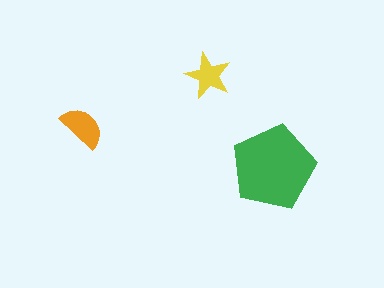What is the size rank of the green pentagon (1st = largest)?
1st.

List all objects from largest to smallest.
The green pentagon, the orange semicircle, the yellow star.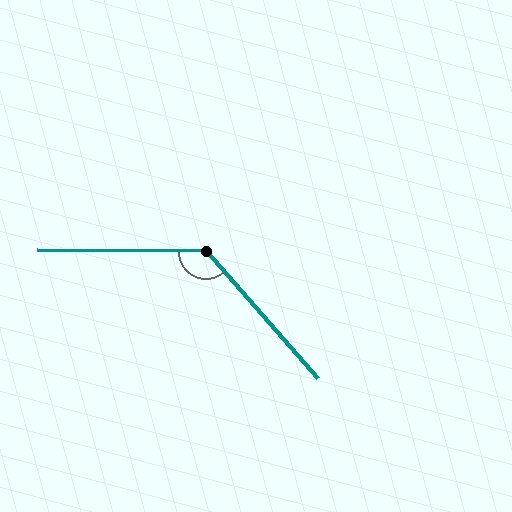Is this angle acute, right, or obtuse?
It is obtuse.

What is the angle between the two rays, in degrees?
Approximately 132 degrees.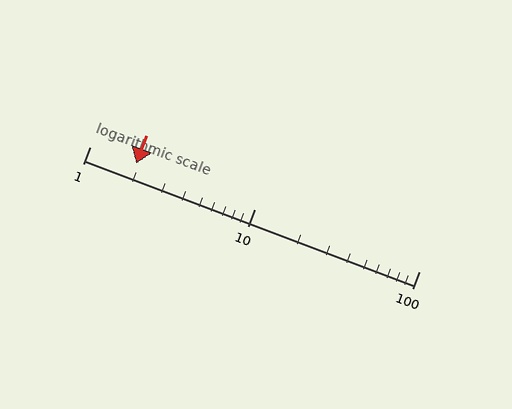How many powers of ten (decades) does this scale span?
The scale spans 2 decades, from 1 to 100.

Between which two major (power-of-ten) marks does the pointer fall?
The pointer is between 1 and 10.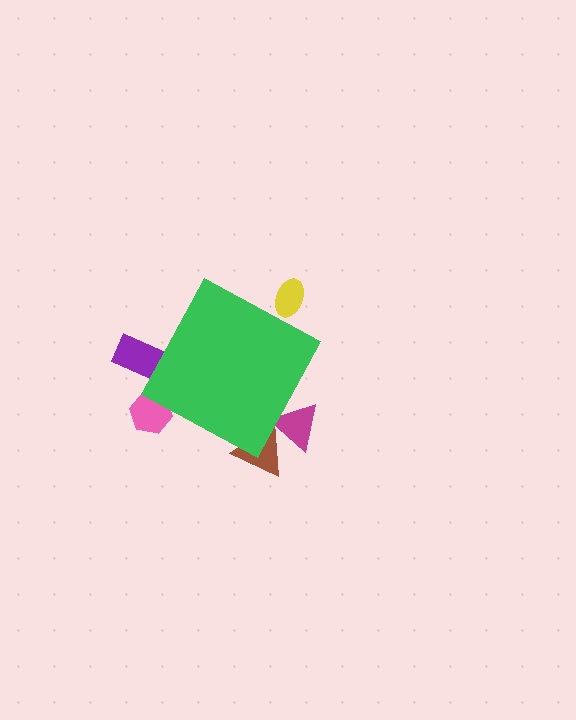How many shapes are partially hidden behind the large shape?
5 shapes are partially hidden.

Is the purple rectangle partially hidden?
Yes, the purple rectangle is partially hidden behind the green diamond.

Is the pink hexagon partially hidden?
Yes, the pink hexagon is partially hidden behind the green diamond.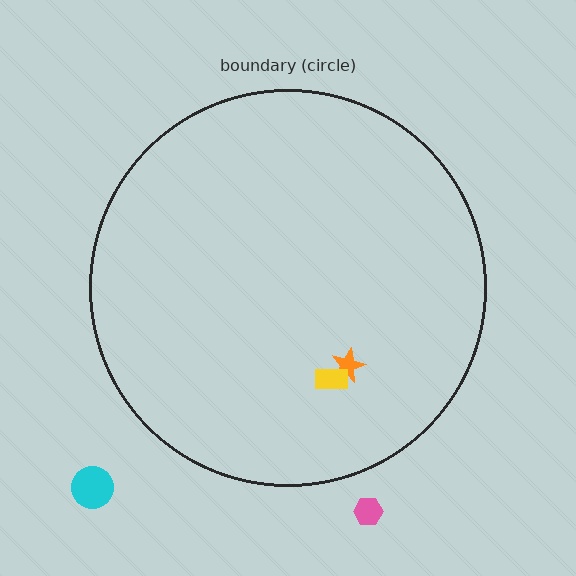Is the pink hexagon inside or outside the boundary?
Outside.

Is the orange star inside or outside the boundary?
Inside.